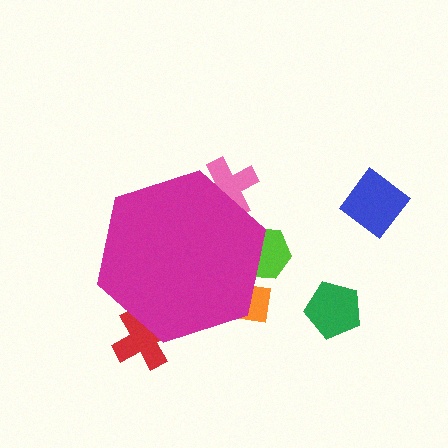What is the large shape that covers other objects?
A magenta hexagon.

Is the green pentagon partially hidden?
No, the green pentagon is fully visible.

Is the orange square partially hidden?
Yes, the orange square is partially hidden behind the magenta hexagon.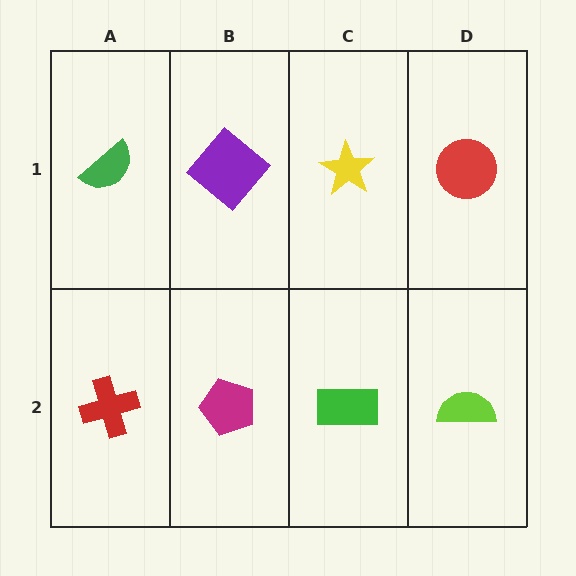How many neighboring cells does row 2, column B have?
3.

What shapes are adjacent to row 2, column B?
A purple diamond (row 1, column B), a red cross (row 2, column A), a green rectangle (row 2, column C).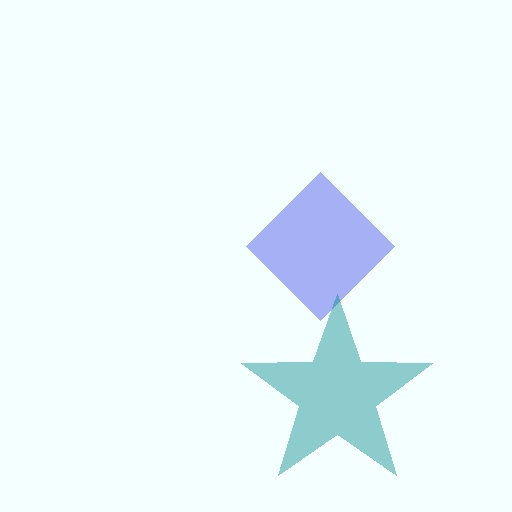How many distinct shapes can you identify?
There are 2 distinct shapes: a blue diamond, a teal star.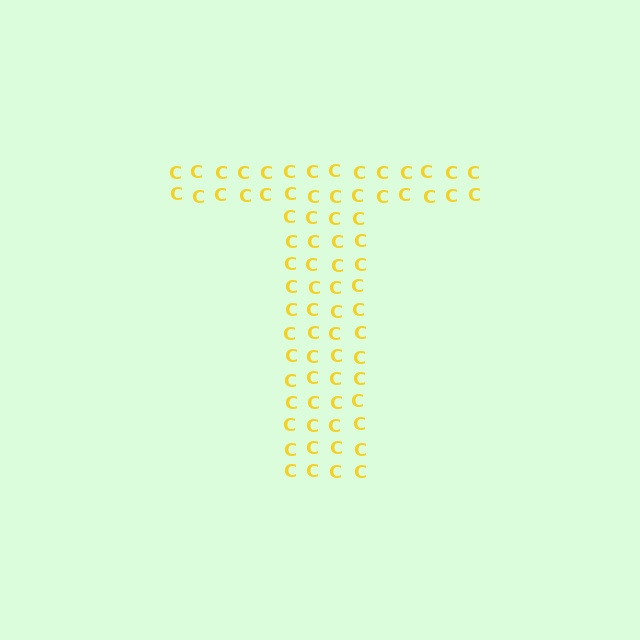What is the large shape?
The large shape is the letter T.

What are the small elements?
The small elements are letter C's.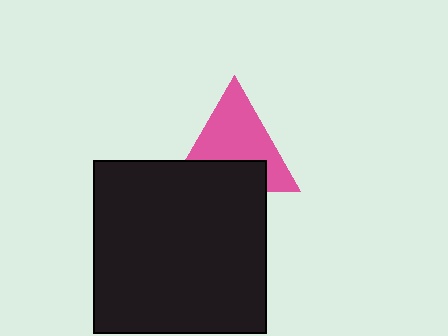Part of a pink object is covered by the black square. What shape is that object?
It is a triangle.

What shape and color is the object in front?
The object in front is a black square.